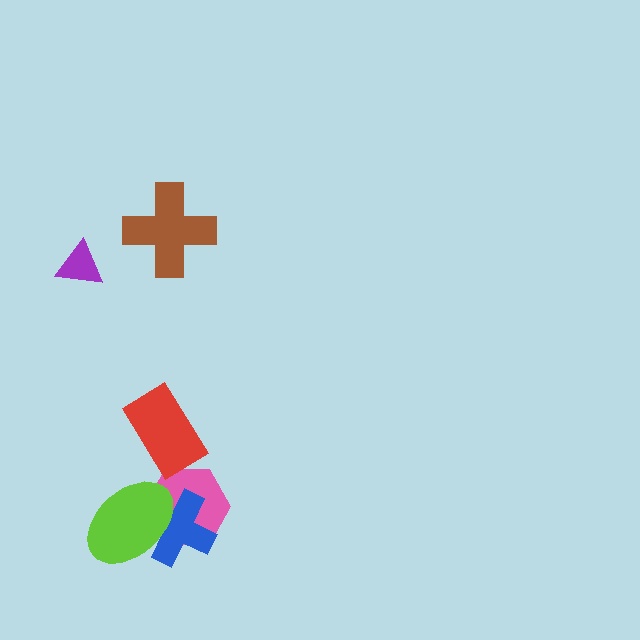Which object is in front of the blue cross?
The lime ellipse is in front of the blue cross.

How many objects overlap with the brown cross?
0 objects overlap with the brown cross.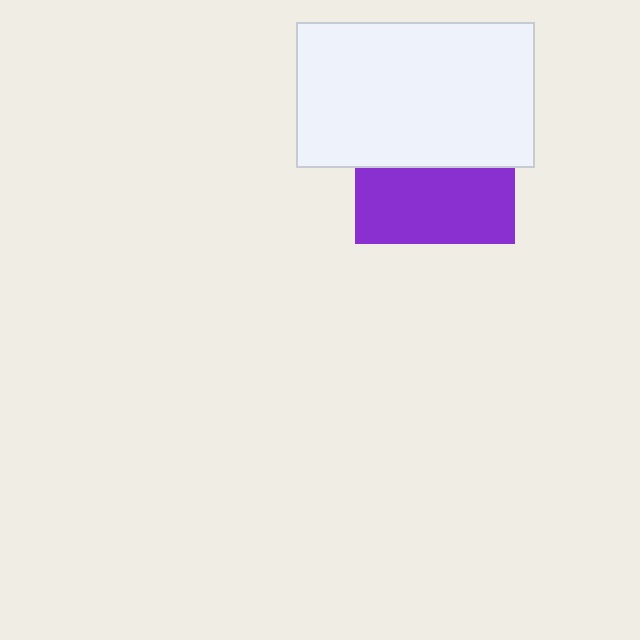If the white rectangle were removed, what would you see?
You would see the complete purple square.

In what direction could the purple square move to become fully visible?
The purple square could move down. That would shift it out from behind the white rectangle entirely.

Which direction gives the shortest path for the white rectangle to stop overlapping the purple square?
Moving up gives the shortest separation.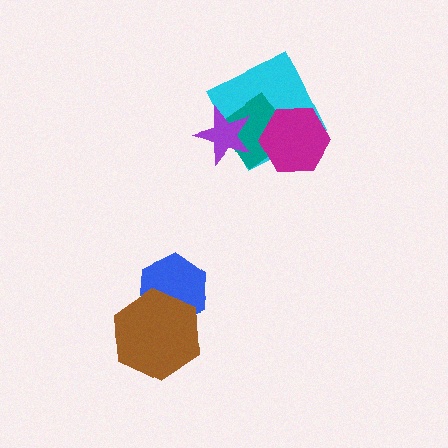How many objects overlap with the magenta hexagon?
2 objects overlap with the magenta hexagon.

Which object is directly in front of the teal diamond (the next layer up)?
The purple star is directly in front of the teal diamond.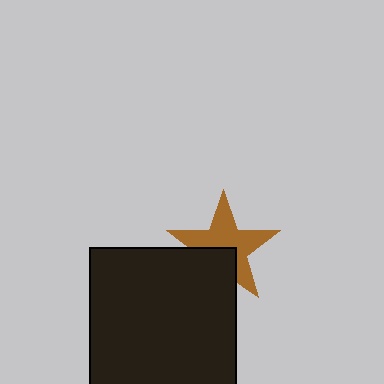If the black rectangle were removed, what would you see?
You would see the complete brown star.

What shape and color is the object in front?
The object in front is a black rectangle.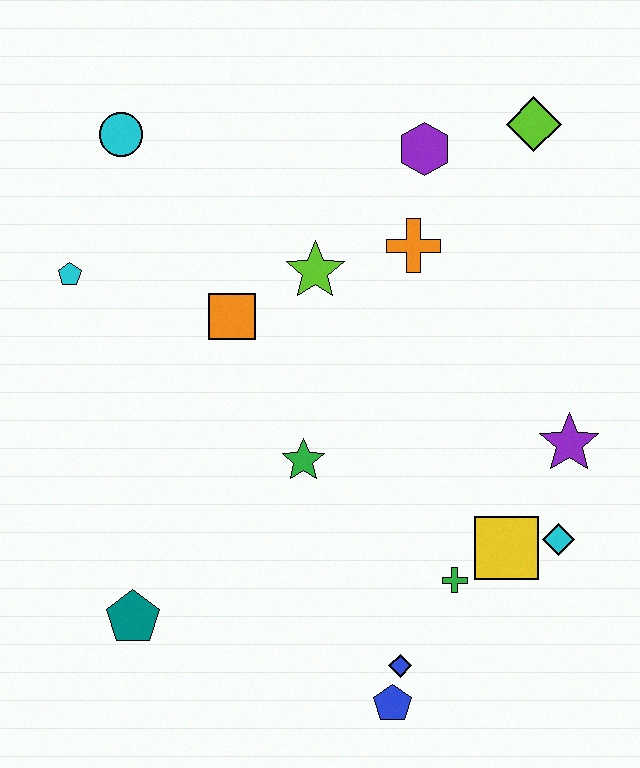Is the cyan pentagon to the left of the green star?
Yes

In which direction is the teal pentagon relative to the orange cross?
The teal pentagon is below the orange cross.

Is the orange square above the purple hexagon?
No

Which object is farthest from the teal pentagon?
The lime diamond is farthest from the teal pentagon.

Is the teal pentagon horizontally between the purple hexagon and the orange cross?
No